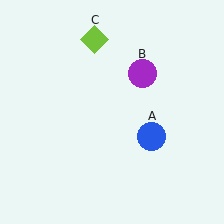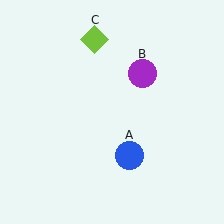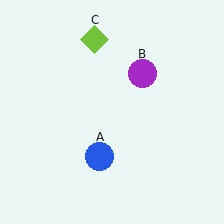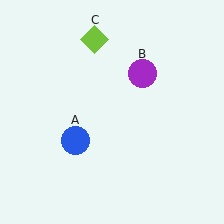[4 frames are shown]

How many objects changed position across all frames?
1 object changed position: blue circle (object A).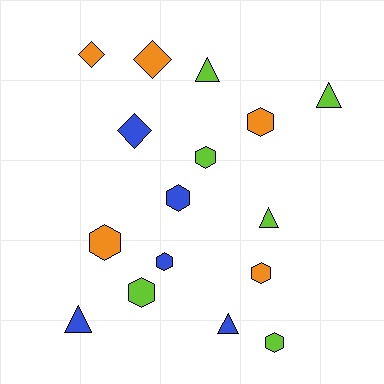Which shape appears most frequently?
Hexagon, with 8 objects.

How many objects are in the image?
There are 16 objects.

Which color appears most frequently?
Lime, with 6 objects.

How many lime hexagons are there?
There are 3 lime hexagons.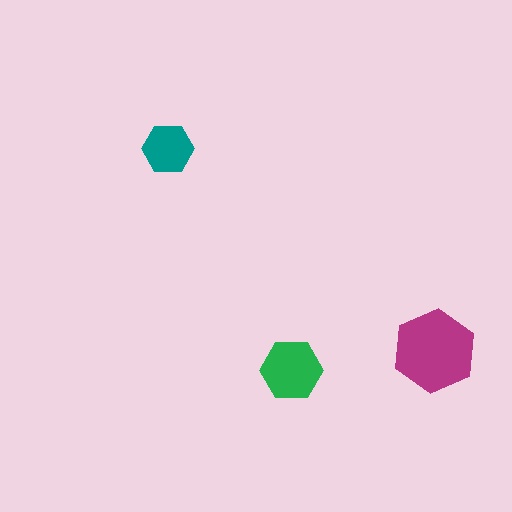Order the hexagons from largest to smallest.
the magenta one, the green one, the teal one.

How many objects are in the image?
There are 3 objects in the image.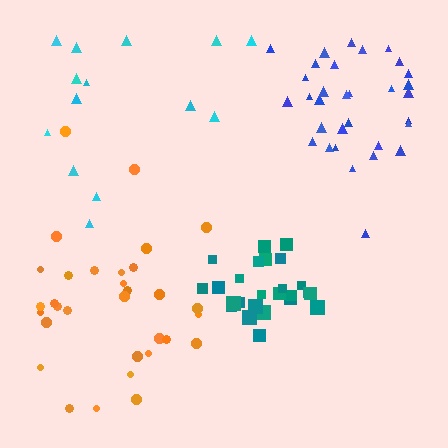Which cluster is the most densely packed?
Teal.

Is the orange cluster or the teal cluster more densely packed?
Teal.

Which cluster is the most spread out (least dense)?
Cyan.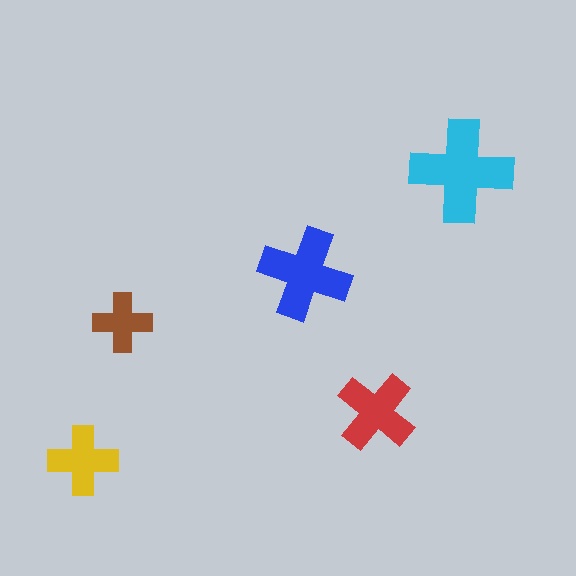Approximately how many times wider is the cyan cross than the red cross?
About 1.5 times wider.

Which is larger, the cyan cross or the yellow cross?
The cyan one.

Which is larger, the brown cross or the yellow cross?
The yellow one.